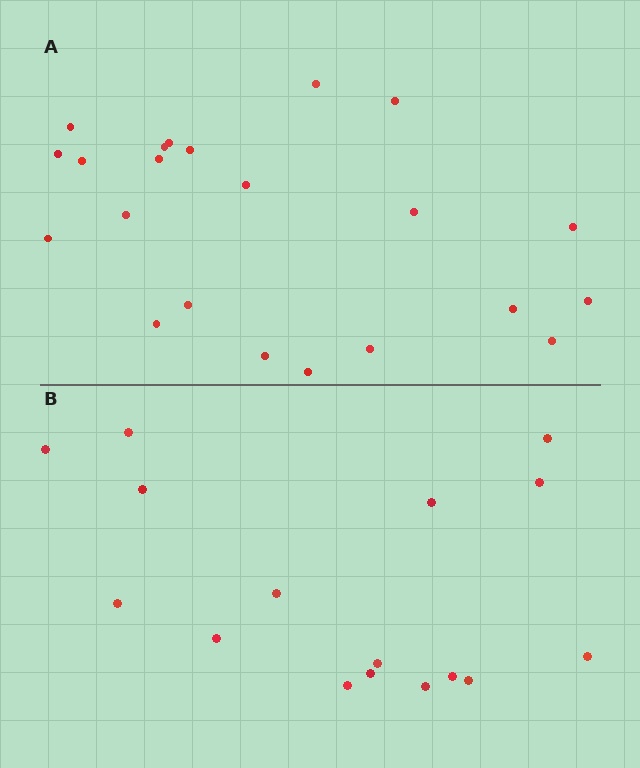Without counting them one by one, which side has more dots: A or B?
Region A (the top region) has more dots.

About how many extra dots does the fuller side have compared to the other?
Region A has about 6 more dots than region B.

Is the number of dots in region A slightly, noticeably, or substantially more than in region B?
Region A has noticeably more, but not dramatically so. The ratio is roughly 1.4 to 1.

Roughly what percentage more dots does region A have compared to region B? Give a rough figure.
About 40% more.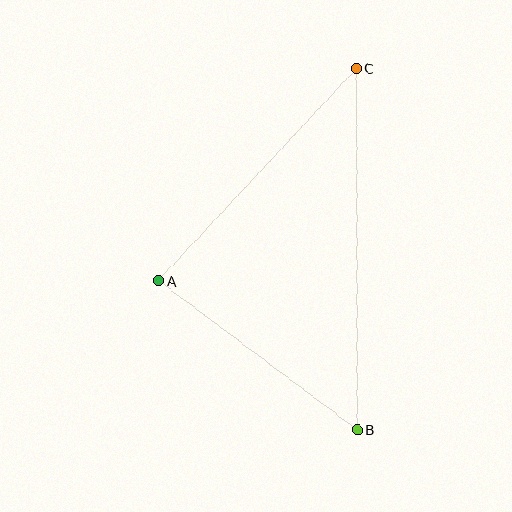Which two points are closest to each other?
Points A and B are closest to each other.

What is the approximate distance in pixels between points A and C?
The distance between A and C is approximately 290 pixels.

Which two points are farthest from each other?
Points B and C are farthest from each other.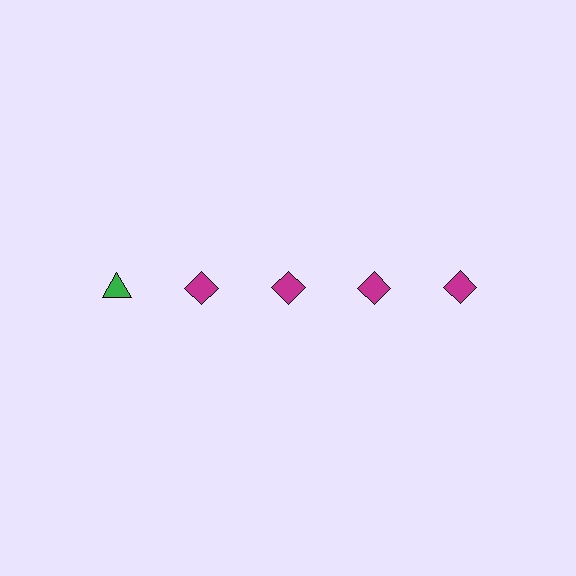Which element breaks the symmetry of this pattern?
The green triangle in the top row, leftmost column breaks the symmetry. All other shapes are magenta diamonds.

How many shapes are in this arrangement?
There are 5 shapes arranged in a grid pattern.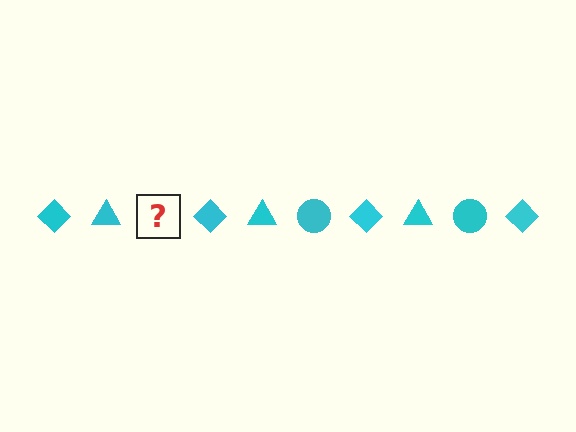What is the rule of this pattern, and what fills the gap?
The rule is that the pattern cycles through diamond, triangle, circle shapes in cyan. The gap should be filled with a cyan circle.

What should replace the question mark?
The question mark should be replaced with a cyan circle.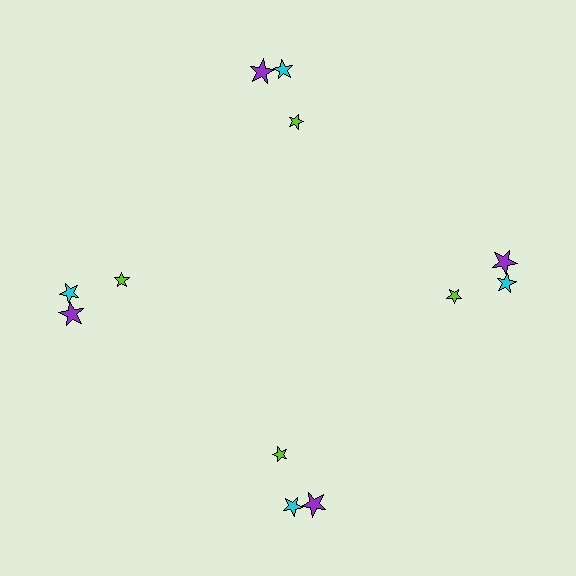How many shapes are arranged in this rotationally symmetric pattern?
There are 12 shapes, arranged in 4 groups of 3.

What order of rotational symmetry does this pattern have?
This pattern has 4-fold rotational symmetry.